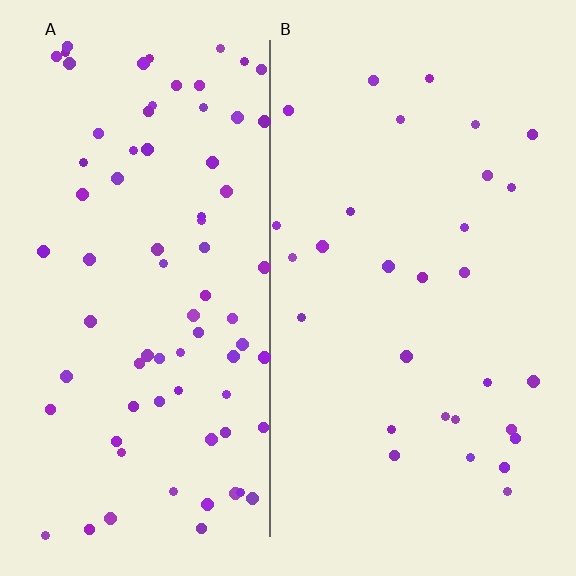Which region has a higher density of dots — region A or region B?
A (the left).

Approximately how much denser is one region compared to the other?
Approximately 2.6× — region A over region B.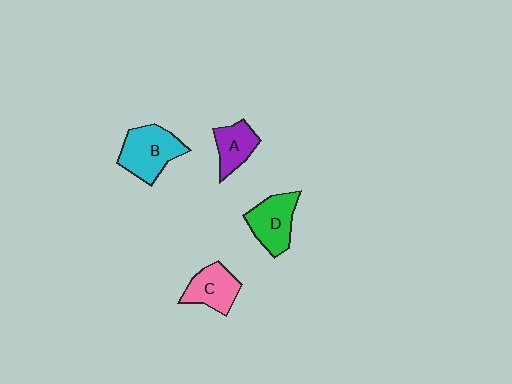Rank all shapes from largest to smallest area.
From largest to smallest: B (cyan), D (green), C (pink), A (purple).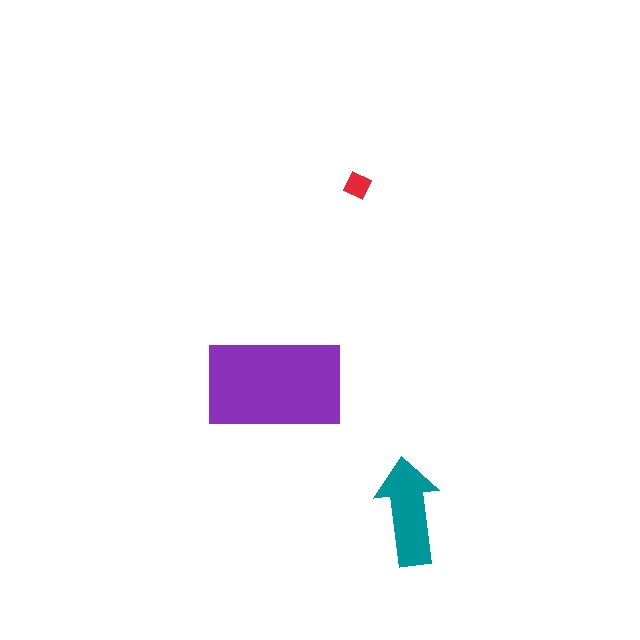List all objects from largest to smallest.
The purple rectangle, the teal arrow, the red diamond.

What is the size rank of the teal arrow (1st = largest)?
2nd.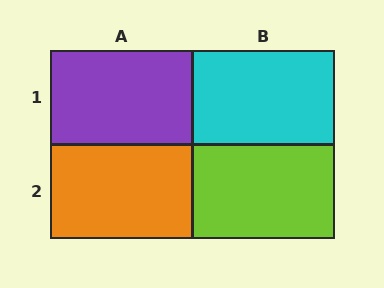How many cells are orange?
1 cell is orange.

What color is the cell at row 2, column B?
Lime.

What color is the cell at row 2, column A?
Orange.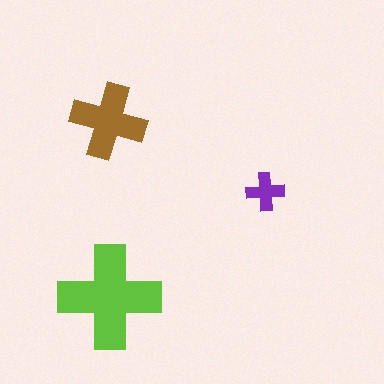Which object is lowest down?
The lime cross is bottommost.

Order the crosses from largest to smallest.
the lime one, the brown one, the purple one.